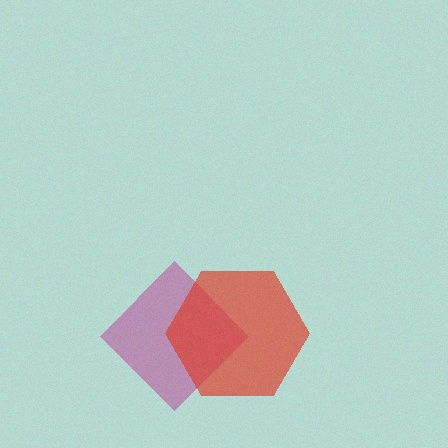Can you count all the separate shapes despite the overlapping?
Yes, there are 2 separate shapes.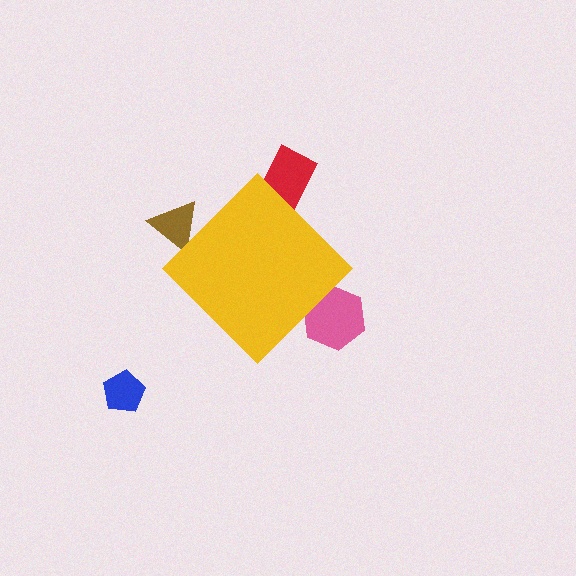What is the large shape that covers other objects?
A yellow diamond.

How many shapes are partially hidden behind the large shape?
3 shapes are partially hidden.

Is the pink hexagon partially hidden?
Yes, the pink hexagon is partially hidden behind the yellow diamond.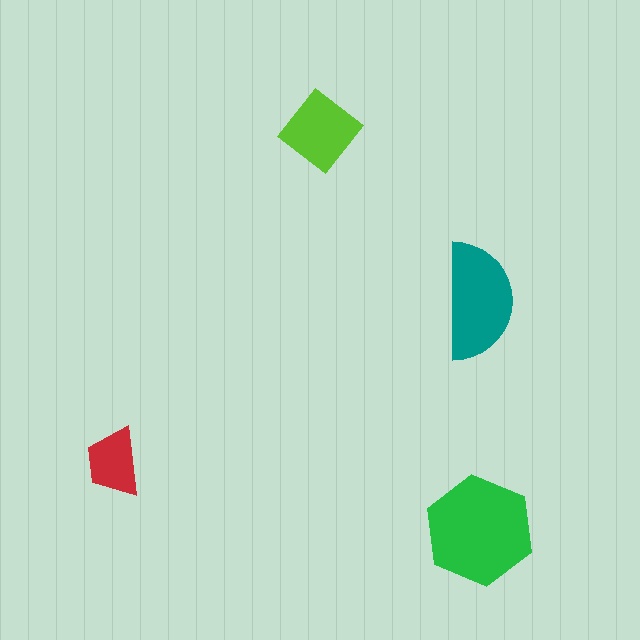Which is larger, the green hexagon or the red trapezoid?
The green hexagon.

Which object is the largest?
The green hexagon.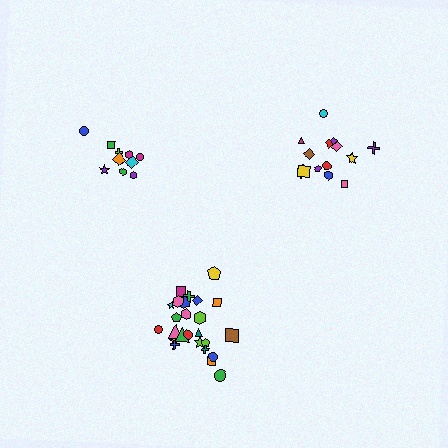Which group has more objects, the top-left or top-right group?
The top-right group.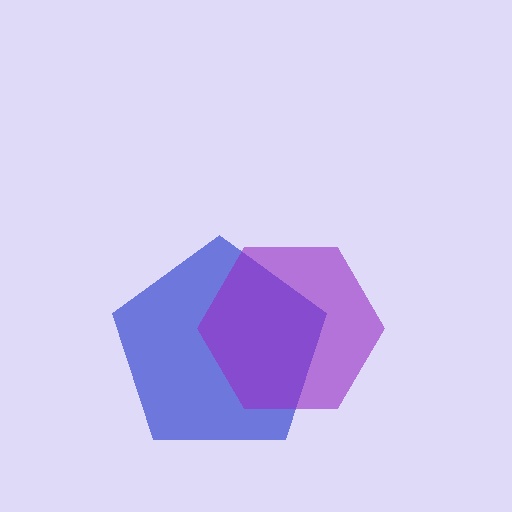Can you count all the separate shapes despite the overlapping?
Yes, there are 2 separate shapes.